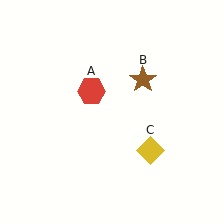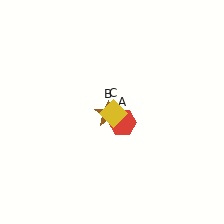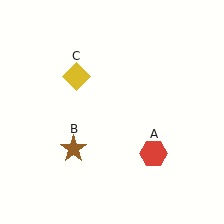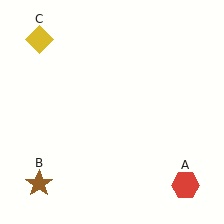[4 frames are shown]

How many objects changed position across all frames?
3 objects changed position: red hexagon (object A), brown star (object B), yellow diamond (object C).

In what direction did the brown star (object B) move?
The brown star (object B) moved down and to the left.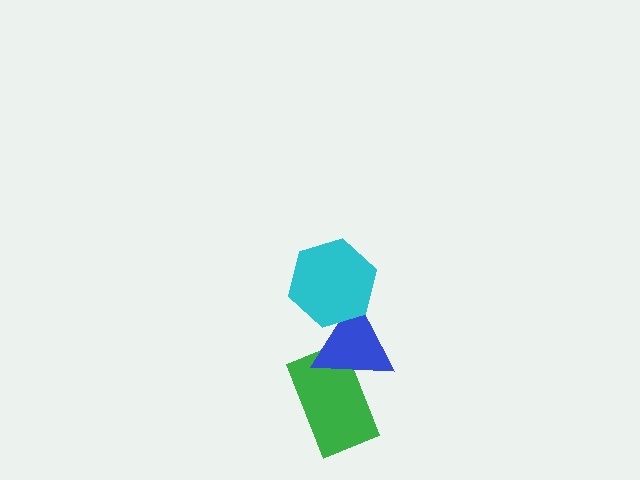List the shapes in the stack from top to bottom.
From top to bottom: the cyan hexagon, the blue triangle, the green rectangle.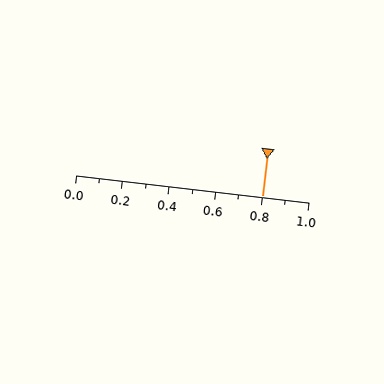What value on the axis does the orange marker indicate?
The marker indicates approximately 0.8.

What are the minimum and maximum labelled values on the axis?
The axis runs from 0.0 to 1.0.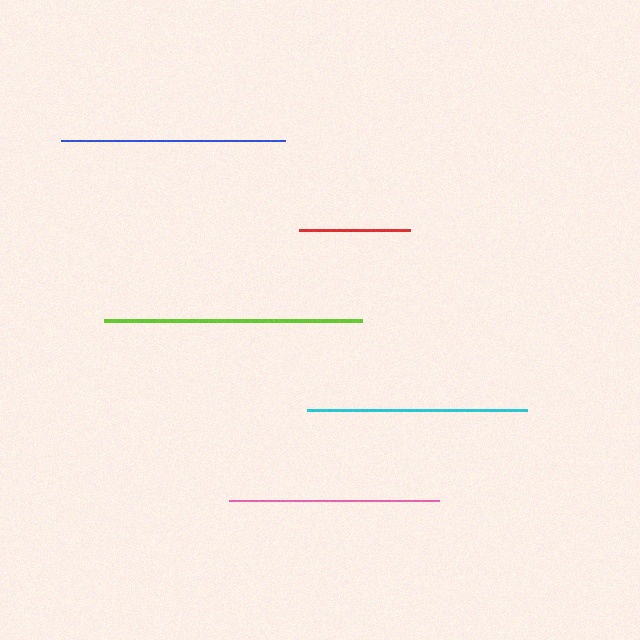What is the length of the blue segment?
The blue segment is approximately 224 pixels long.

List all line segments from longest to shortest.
From longest to shortest: lime, blue, cyan, pink, red.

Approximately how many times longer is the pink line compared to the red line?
The pink line is approximately 1.9 times the length of the red line.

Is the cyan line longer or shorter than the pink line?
The cyan line is longer than the pink line.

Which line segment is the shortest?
The red line is the shortest at approximately 111 pixels.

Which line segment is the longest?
The lime line is the longest at approximately 257 pixels.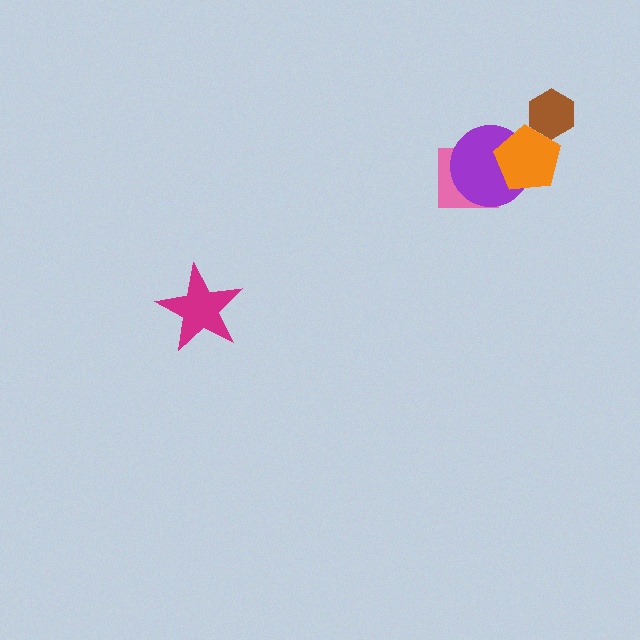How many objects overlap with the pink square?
1 object overlaps with the pink square.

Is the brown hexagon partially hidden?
Yes, it is partially covered by another shape.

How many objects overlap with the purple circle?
2 objects overlap with the purple circle.